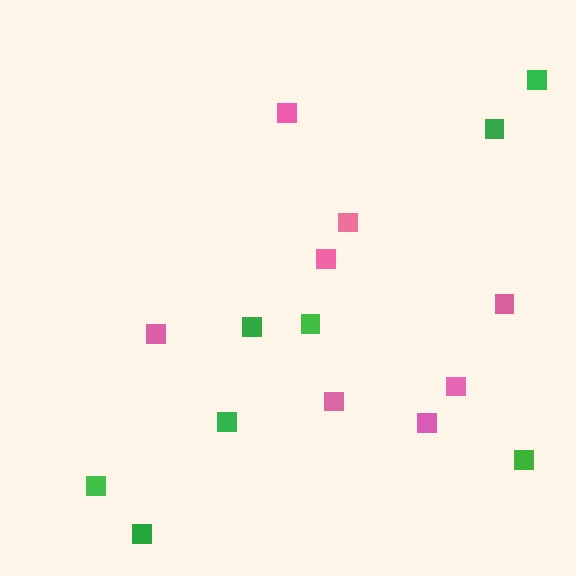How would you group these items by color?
There are 2 groups: one group of pink squares (8) and one group of green squares (8).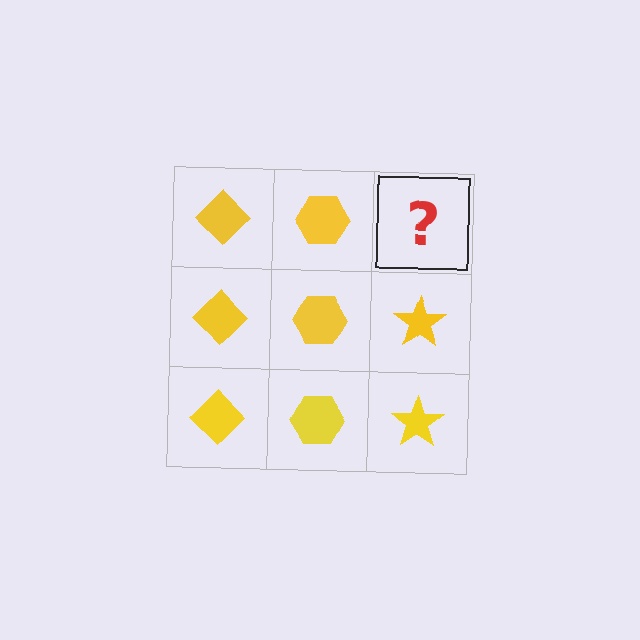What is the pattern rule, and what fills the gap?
The rule is that each column has a consistent shape. The gap should be filled with a yellow star.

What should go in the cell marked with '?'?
The missing cell should contain a yellow star.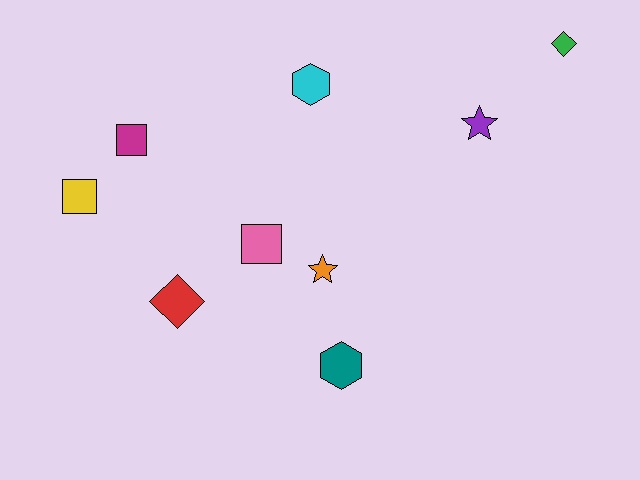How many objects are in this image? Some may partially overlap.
There are 9 objects.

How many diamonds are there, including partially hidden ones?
There are 2 diamonds.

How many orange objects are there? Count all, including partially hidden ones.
There is 1 orange object.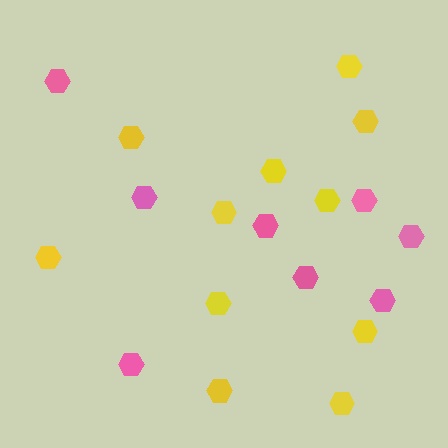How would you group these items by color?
There are 2 groups: one group of pink hexagons (8) and one group of yellow hexagons (11).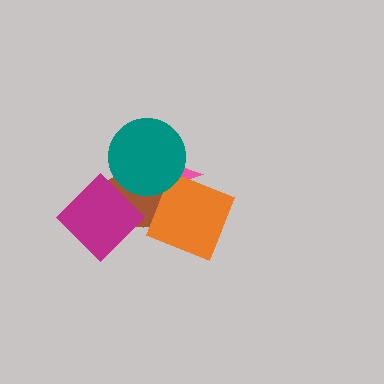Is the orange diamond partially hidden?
Yes, it is partially covered by another shape.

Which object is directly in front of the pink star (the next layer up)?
The brown ellipse is directly in front of the pink star.